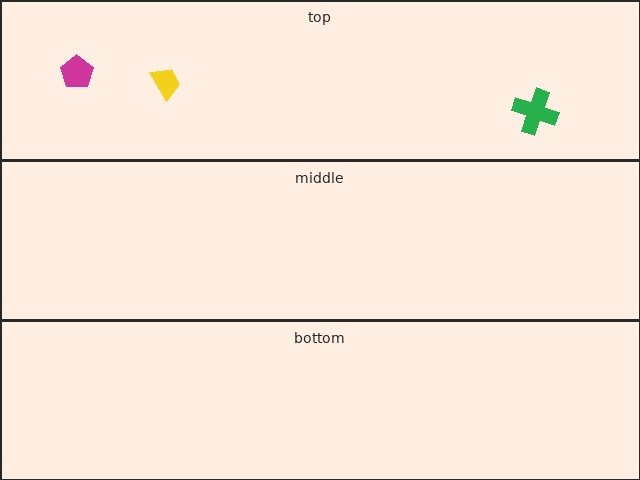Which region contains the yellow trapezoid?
The top region.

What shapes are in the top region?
The green cross, the yellow trapezoid, the magenta pentagon.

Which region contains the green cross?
The top region.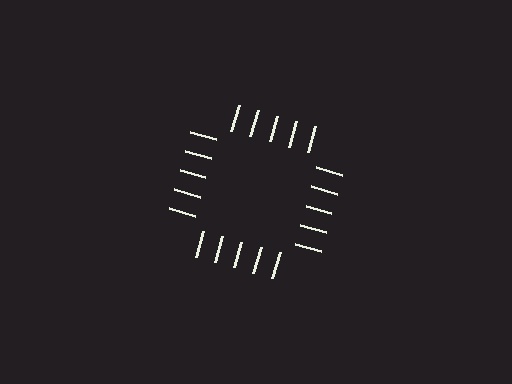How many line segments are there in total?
20 — 5 along each of the 4 edges.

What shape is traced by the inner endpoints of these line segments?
An illusory square — the line segments terminate on its edges but no continuous stroke is drawn.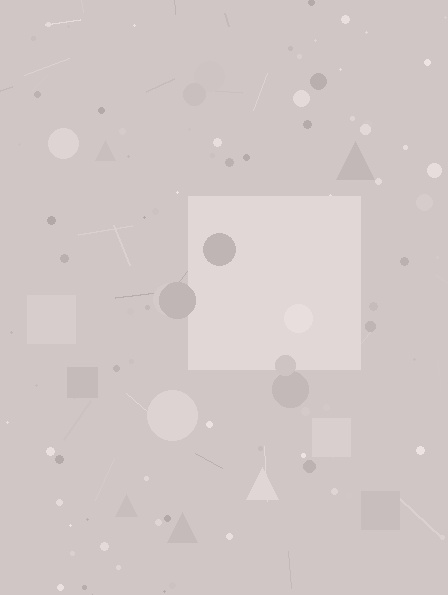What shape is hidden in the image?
A square is hidden in the image.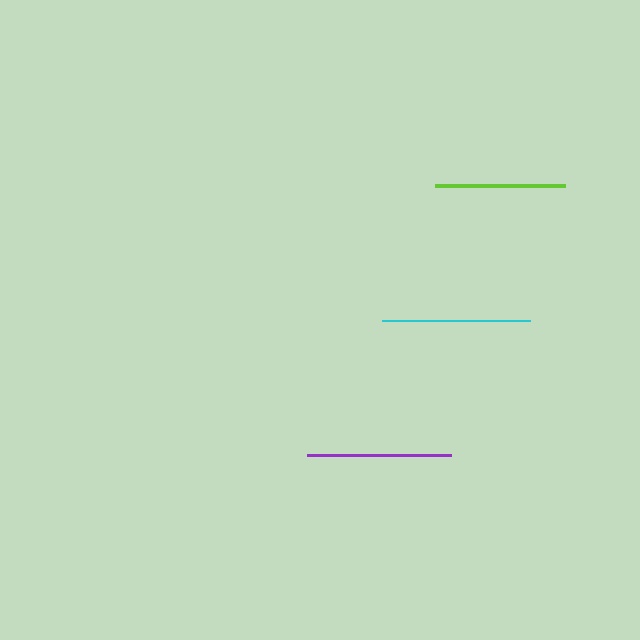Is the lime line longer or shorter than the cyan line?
The cyan line is longer than the lime line.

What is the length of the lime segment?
The lime segment is approximately 130 pixels long.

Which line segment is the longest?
The cyan line is the longest at approximately 149 pixels.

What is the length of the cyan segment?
The cyan segment is approximately 149 pixels long.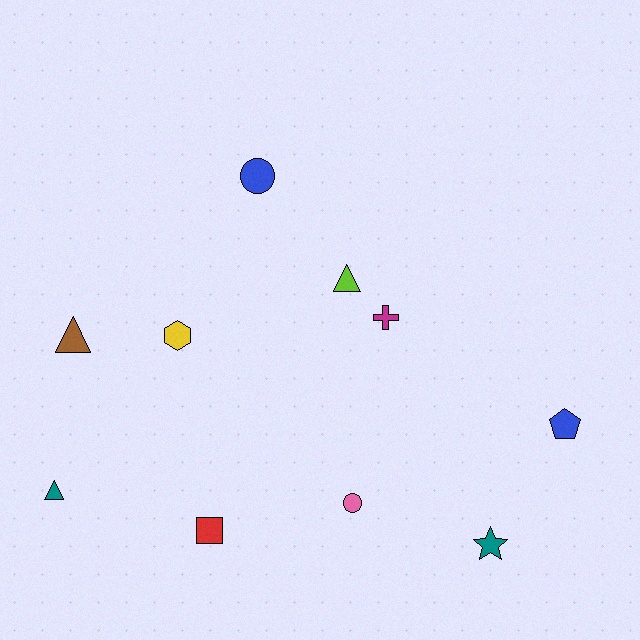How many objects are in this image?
There are 10 objects.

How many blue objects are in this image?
There are 2 blue objects.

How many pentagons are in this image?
There is 1 pentagon.